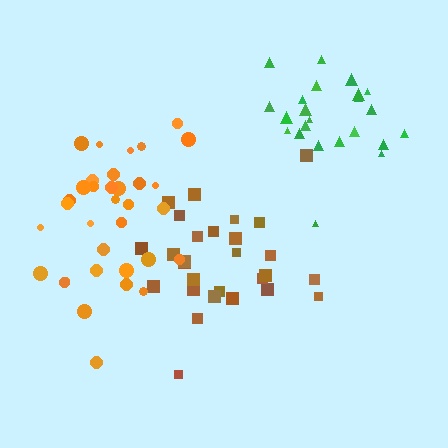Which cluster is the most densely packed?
Orange.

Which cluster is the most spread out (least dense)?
Green.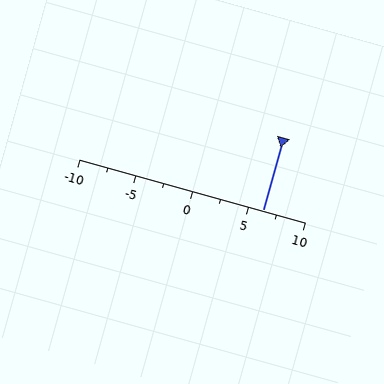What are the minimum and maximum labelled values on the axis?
The axis runs from -10 to 10.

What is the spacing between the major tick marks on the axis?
The major ticks are spaced 5 apart.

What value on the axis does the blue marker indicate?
The marker indicates approximately 6.2.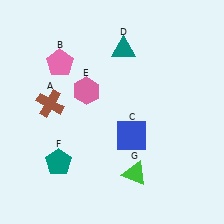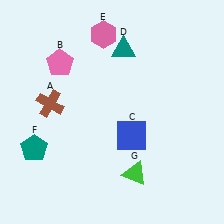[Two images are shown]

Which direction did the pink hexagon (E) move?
The pink hexagon (E) moved up.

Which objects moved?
The objects that moved are: the pink hexagon (E), the teal pentagon (F).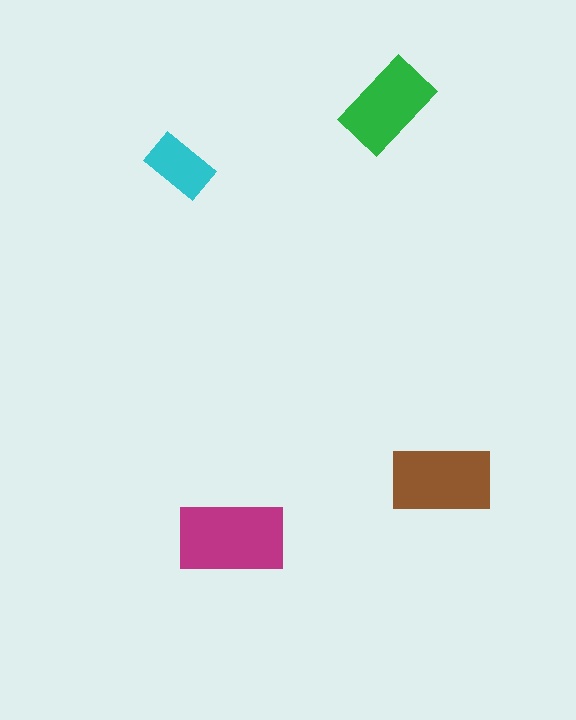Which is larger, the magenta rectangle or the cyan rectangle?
The magenta one.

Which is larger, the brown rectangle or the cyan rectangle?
The brown one.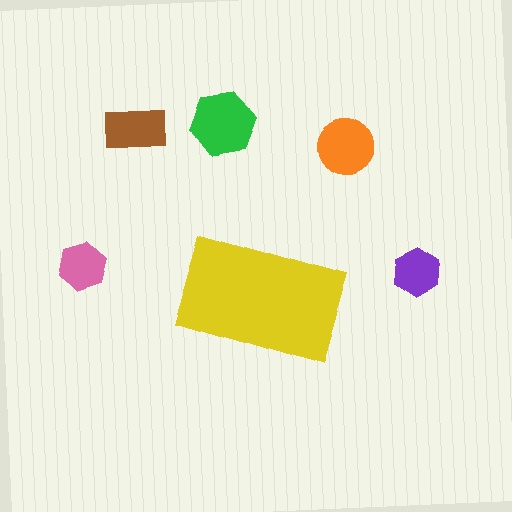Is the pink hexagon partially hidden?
No, the pink hexagon is fully visible.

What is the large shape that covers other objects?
A yellow rectangle.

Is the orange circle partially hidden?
No, the orange circle is fully visible.